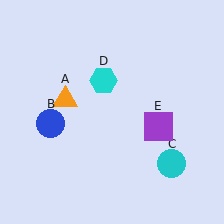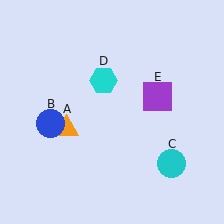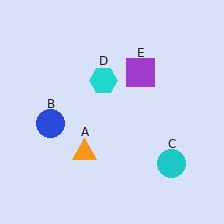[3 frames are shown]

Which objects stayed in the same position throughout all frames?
Blue circle (object B) and cyan circle (object C) and cyan hexagon (object D) remained stationary.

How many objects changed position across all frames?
2 objects changed position: orange triangle (object A), purple square (object E).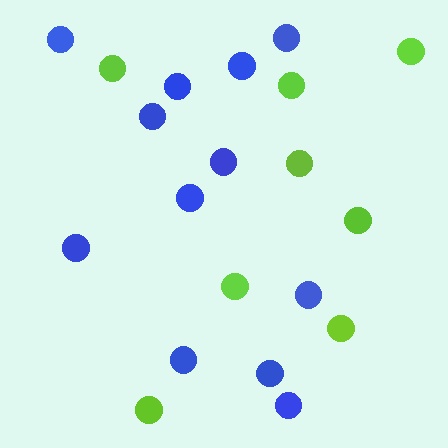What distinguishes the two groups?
There are 2 groups: one group of blue circles (12) and one group of lime circles (8).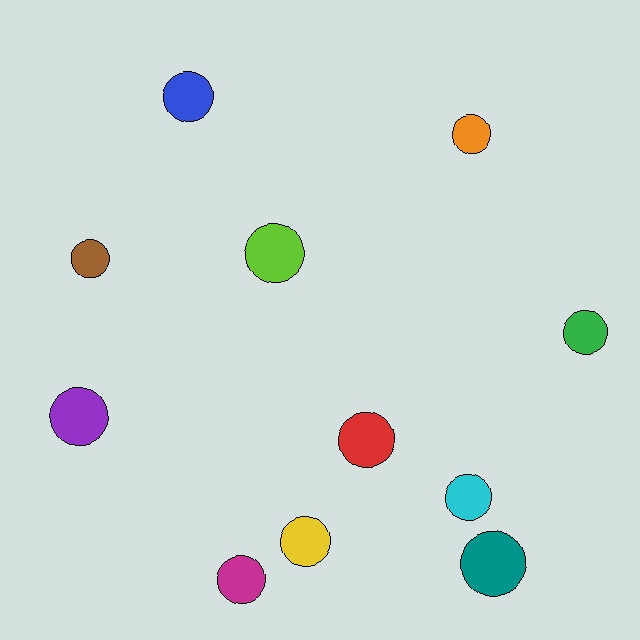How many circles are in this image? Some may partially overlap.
There are 11 circles.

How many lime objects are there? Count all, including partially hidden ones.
There is 1 lime object.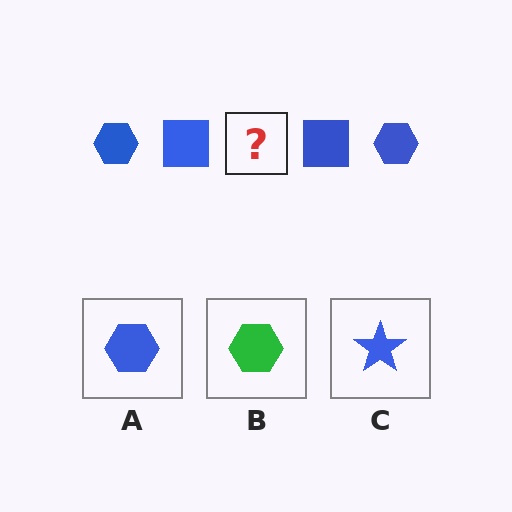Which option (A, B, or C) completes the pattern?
A.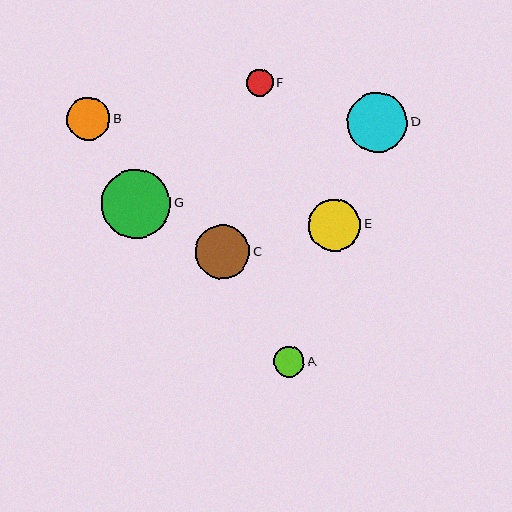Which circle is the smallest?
Circle F is the smallest with a size of approximately 27 pixels.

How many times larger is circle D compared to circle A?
Circle D is approximately 2.0 times the size of circle A.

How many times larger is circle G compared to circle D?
Circle G is approximately 1.1 times the size of circle D.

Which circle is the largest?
Circle G is the largest with a size of approximately 69 pixels.